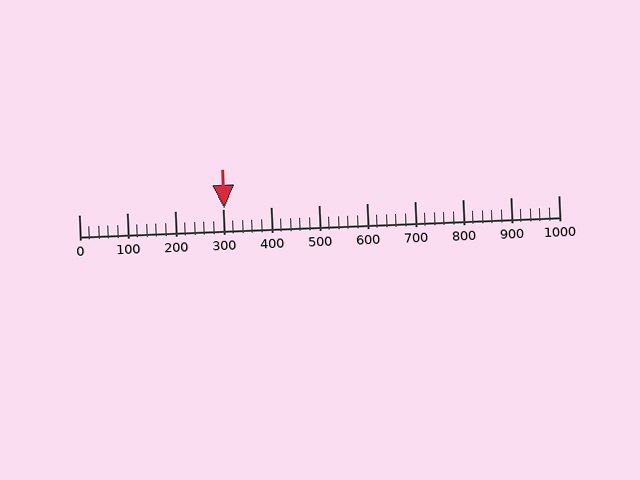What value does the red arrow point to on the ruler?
The red arrow points to approximately 304.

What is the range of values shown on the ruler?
The ruler shows values from 0 to 1000.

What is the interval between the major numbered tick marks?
The major tick marks are spaced 100 units apart.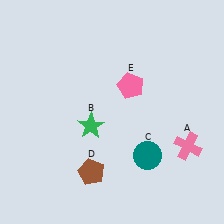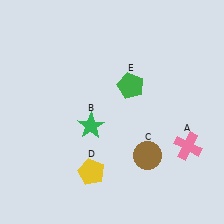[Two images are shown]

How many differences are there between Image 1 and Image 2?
There are 3 differences between the two images.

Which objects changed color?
C changed from teal to brown. D changed from brown to yellow. E changed from pink to green.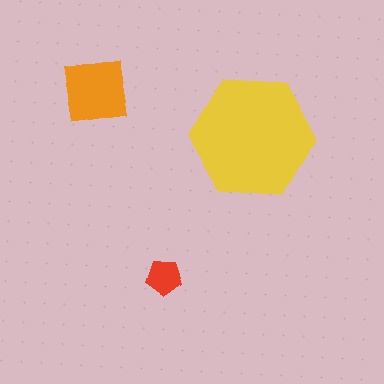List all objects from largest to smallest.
The yellow hexagon, the orange square, the red pentagon.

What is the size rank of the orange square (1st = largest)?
2nd.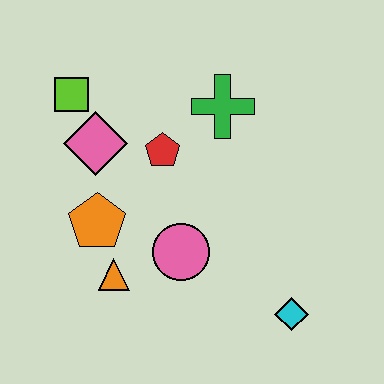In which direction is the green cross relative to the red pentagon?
The green cross is to the right of the red pentagon.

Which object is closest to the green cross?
The red pentagon is closest to the green cross.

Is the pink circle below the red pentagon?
Yes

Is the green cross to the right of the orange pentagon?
Yes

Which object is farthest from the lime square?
The cyan diamond is farthest from the lime square.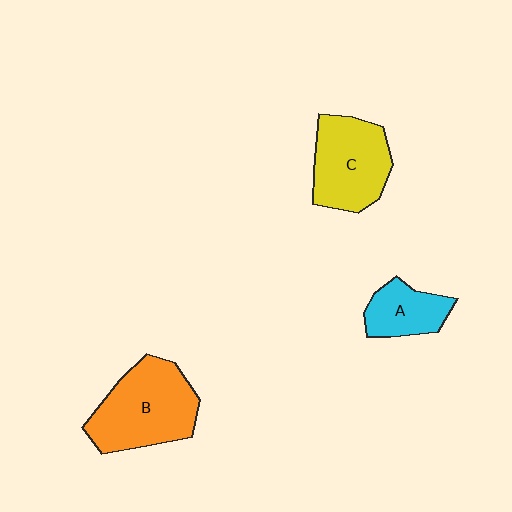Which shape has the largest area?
Shape B (orange).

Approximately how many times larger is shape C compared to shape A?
Approximately 1.7 times.